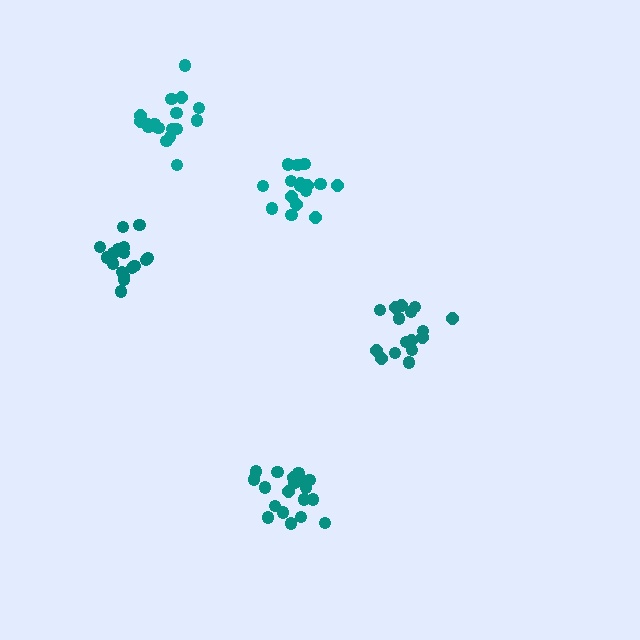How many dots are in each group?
Group 1: 16 dots, Group 2: 17 dots, Group 3: 17 dots, Group 4: 19 dots, Group 5: 16 dots (85 total).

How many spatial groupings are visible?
There are 5 spatial groupings.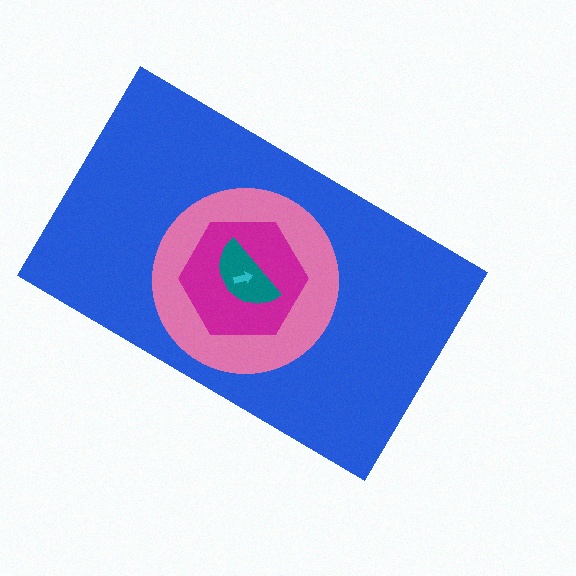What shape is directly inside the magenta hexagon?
The teal semicircle.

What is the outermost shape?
The blue rectangle.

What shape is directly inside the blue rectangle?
The pink circle.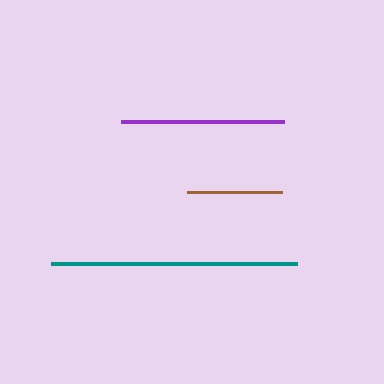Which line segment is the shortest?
The brown line is the shortest at approximately 95 pixels.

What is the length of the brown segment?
The brown segment is approximately 95 pixels long.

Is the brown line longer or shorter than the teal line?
The teal line is longer than the brown line.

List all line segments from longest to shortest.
From longest to shortest: teal, purple, brown.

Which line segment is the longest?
The teal line is the longest at approximately 246 pixels.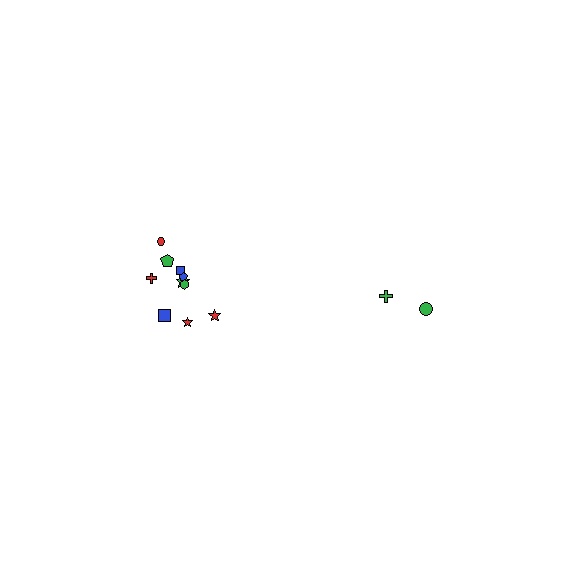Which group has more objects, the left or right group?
The left group.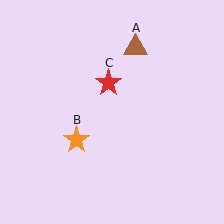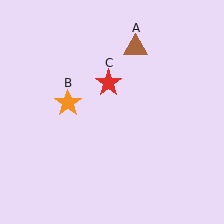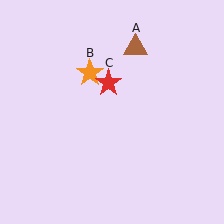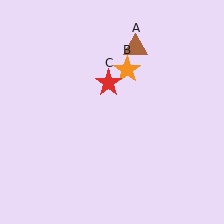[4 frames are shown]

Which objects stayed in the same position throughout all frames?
Brown triangle (object A) and red star (object C) remained stationary.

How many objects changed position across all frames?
1 object changed position: orange star (object B).